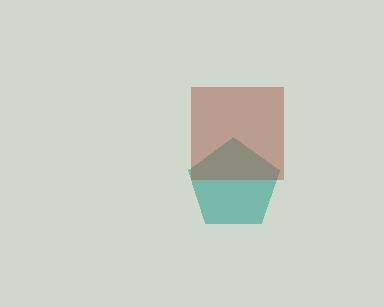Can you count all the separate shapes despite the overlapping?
Yes, there are 2 separate shapes.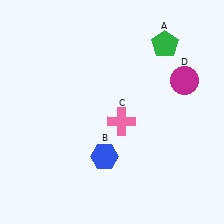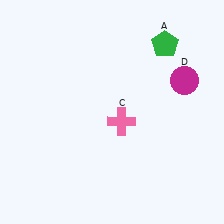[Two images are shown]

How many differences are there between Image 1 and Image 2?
There is 1 difference between the two images.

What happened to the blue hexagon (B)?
The blue hexagon (B) was removed in Image 2. It was in the bottom-left area of Image 1.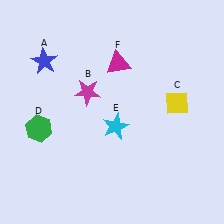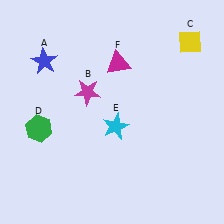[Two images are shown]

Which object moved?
The yellow diamond (C) moved up.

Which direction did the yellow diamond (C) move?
The yellow diamond (C) moved up.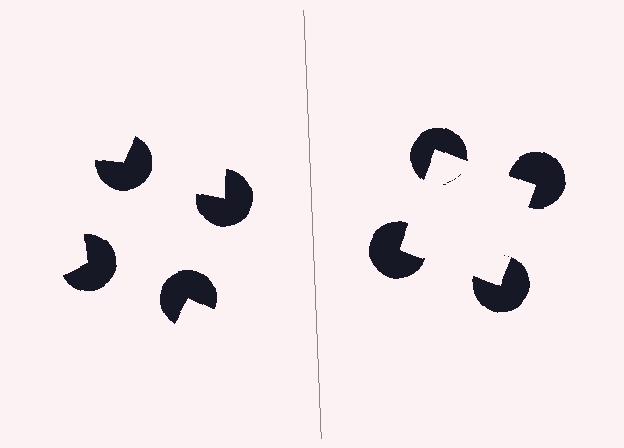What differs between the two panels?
The pac-man discs are positioned identically on both sides; only the wedge orientations differ. On the right they align to a square; on the left they are misaligned.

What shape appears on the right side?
An illusory square.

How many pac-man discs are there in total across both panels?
8 — 4 on each side.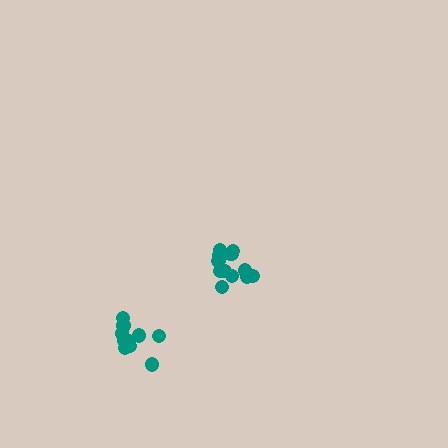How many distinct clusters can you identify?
There are 2 distinct clusters.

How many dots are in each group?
Group 1: 13 dots, Group 2: 12 dots (25 total).